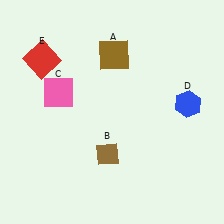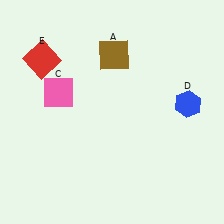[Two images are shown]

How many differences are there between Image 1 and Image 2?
There is 1 difference between the two images.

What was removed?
The brown diamond (B) was removed in Image 2.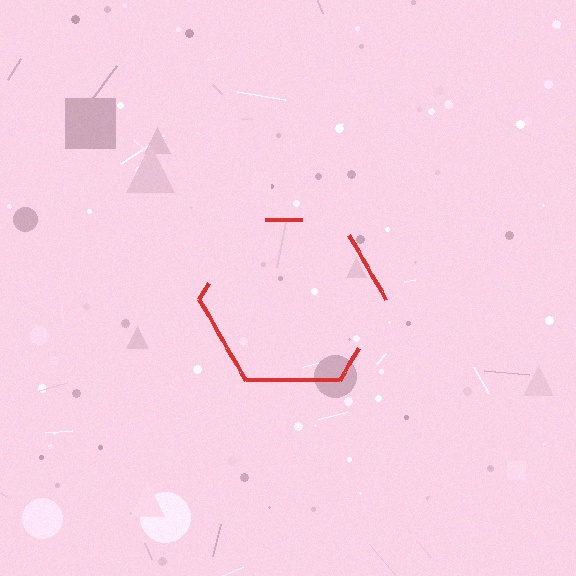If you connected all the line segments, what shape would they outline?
They would outline a hexagon.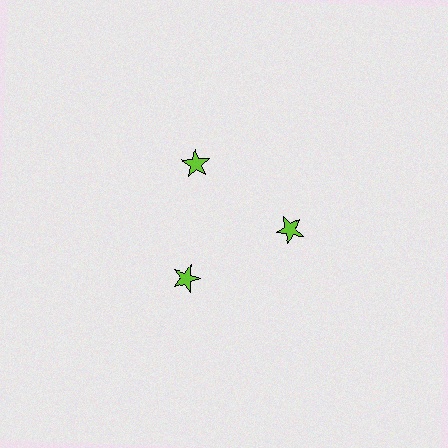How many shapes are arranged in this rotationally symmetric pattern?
There are 3 shapes, arranged in 3 groups of 1.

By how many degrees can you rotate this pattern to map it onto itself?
The pattern maps onto itself every 120 degrees of rotation.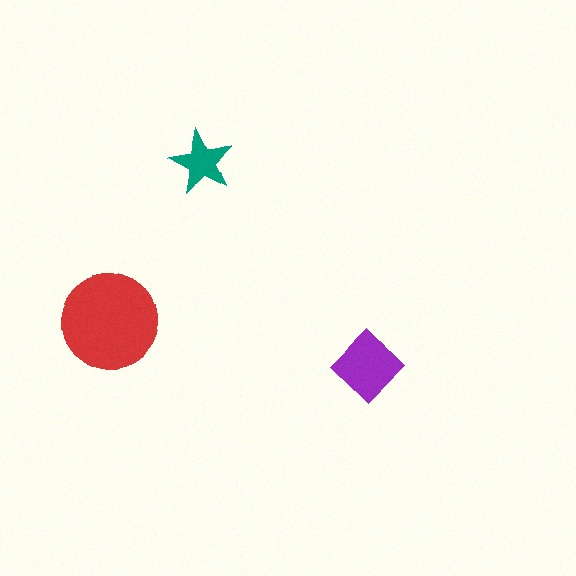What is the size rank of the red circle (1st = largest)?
1st.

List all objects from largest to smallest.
The red circle, the purple diamond, the teal star.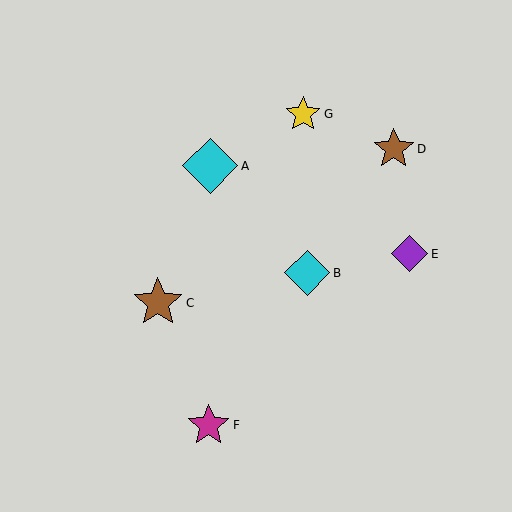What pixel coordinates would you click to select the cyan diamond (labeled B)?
Click at (307, 273) to select the cyan diamond B.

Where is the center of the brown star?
The center of the brown star is at (394, 149).